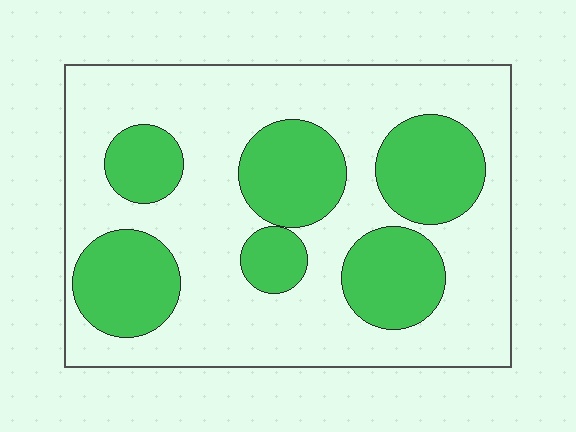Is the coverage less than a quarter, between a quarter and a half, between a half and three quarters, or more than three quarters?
Between a quarter and a half.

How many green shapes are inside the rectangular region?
6.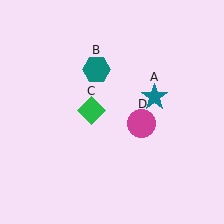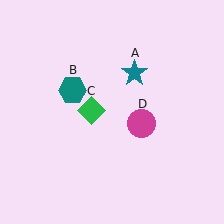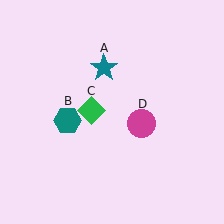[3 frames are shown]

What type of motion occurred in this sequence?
The teal star (object A), teal hexagon (object B) rotated counterclockwise around the center of the scene.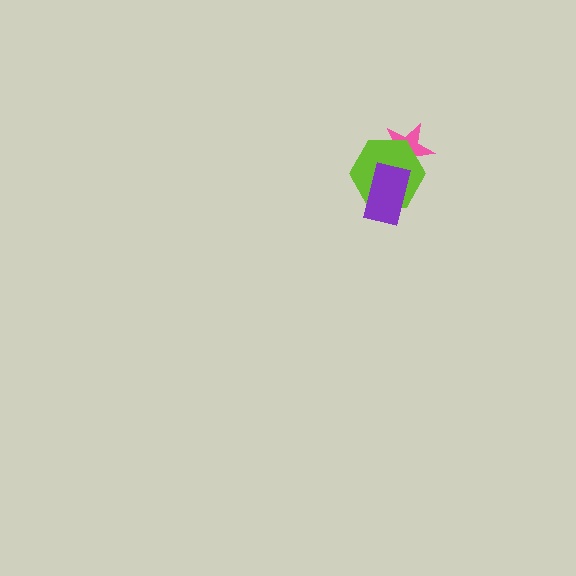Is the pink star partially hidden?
Yes, it is partially covered by another shape.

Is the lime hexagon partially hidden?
Yes, it is partially covered by another shape.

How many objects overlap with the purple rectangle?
2 objects overlap with the purple rectangle.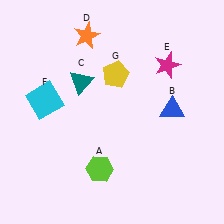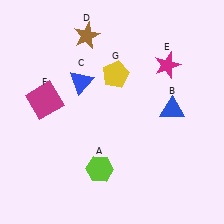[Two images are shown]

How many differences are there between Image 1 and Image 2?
There are 3 differences between the two images.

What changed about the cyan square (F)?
In Image 1, F is cyan. In Image 2, it changed to magenta.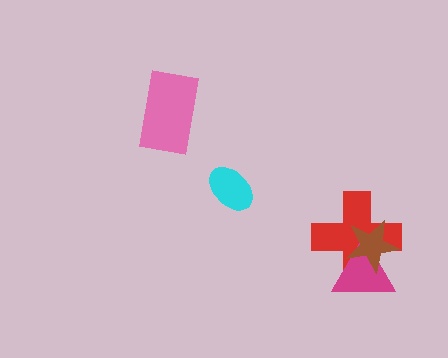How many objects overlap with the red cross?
2 objects overlap with the red cross.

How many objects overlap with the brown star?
2 objects overlap with the brown star.